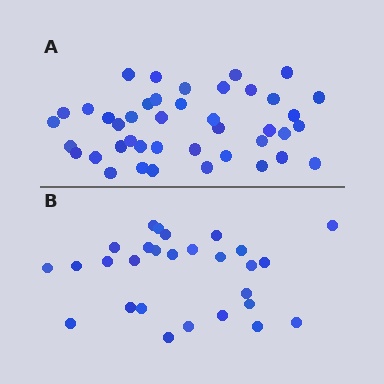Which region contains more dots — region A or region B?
Region A (the top region) has more dots.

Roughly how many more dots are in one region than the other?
Region A has approximately 15 more dots than region B.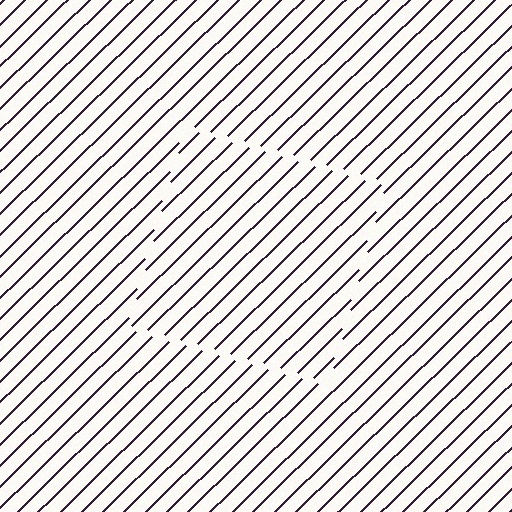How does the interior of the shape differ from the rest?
The interior of the shape contains the same grating, shifted by half a period — the contour is defined by the phase discontinuity where line-ends from the inner and outer gratings abut.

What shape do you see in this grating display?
An illusory square. The interior of the shape contains the same grating, shifted by half a period — the contour is defined by the phase discontinuity where line-ends from the inner and outer gratings abut.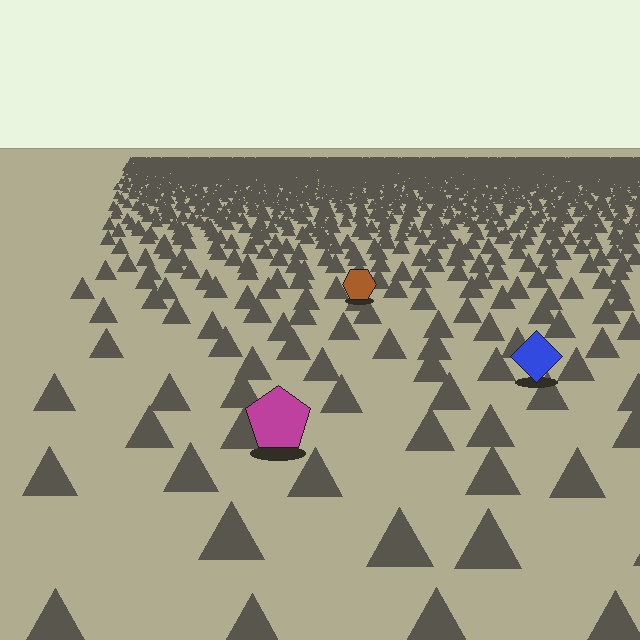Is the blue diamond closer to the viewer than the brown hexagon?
Yes. The blue diamond is closer — you can tell from the texture gradient: the ground texture is coarser near it.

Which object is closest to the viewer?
The magenta pentagon is closest. The texture marks near it are larger and more spread out.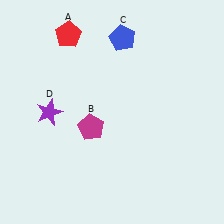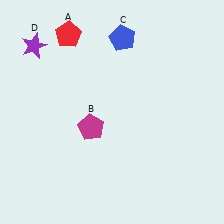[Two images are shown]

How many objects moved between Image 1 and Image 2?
1 object moved between the two images.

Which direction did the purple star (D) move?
The purple star (D) moved up.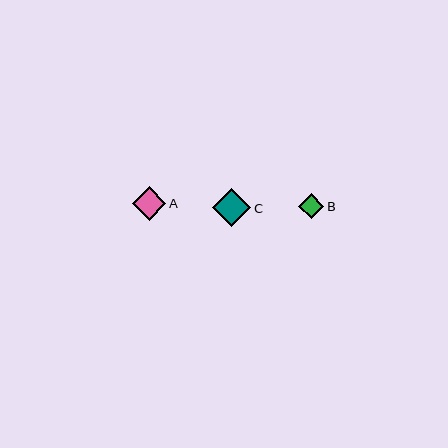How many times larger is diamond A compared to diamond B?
Diamond A is approximately 1.3 times the size of diamond B.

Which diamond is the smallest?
Diamond B is the smallest with a size of approximately 25 pixels.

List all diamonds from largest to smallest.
From largest to smallest: C, A, B.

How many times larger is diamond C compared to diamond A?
Diamond C is approximately 1.1 times the size of diamond A.